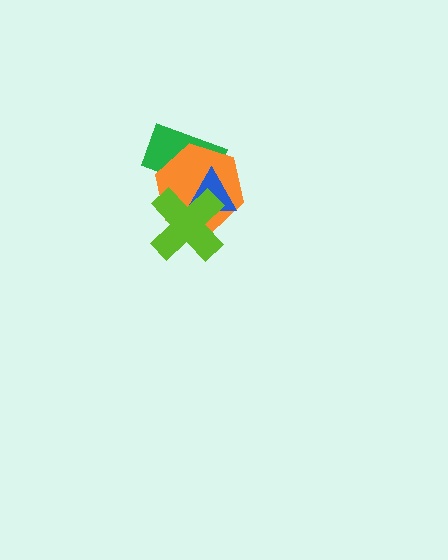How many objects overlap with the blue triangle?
3 objects overlap with the blue triangle.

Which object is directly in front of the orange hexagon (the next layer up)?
The blue triangle is directly in front of the orange hexagon.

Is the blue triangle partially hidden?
Yes, it is partially covered by another shape.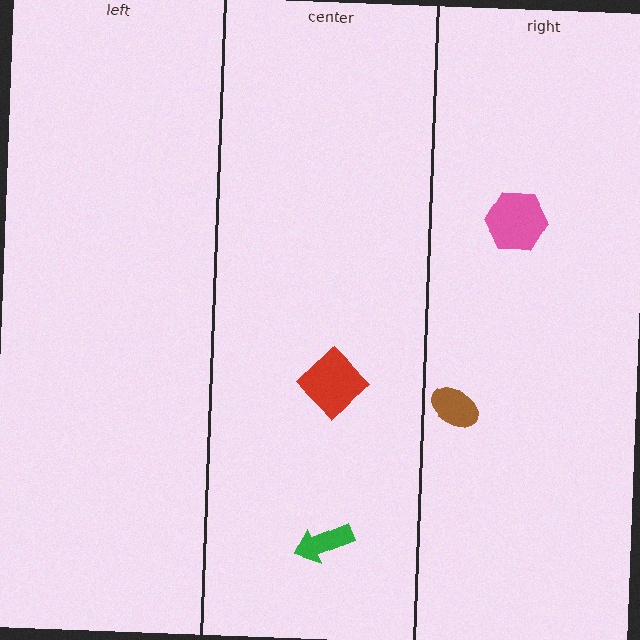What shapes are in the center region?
The red diamond, the green arrow.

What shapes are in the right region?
The pink hexagon, the brown ellipse.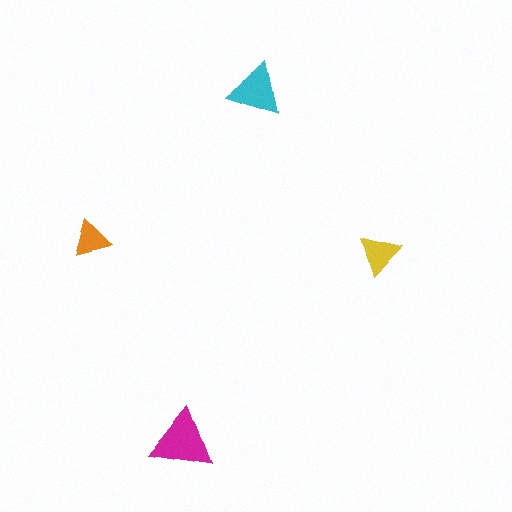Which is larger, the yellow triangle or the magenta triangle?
The magenta one.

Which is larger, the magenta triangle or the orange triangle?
The magenta one.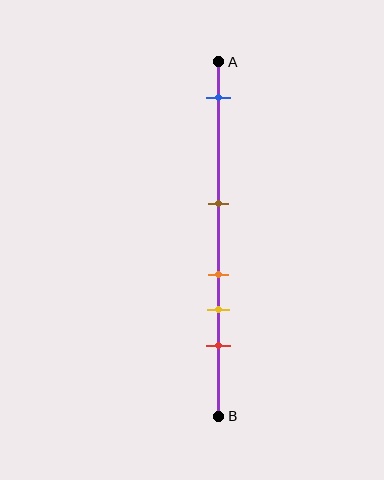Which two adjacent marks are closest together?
The orange and yellow marks are the closest adjacent pair.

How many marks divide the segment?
There are 5 marks dividing the segment.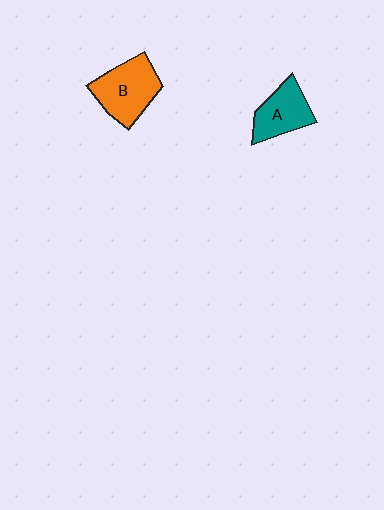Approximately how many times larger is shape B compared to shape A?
Approximately 1.3 times.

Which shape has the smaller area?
Shape A (teal).